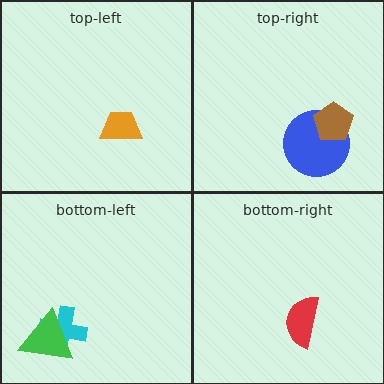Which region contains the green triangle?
The bottom-left region.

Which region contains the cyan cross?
The bottom-left region.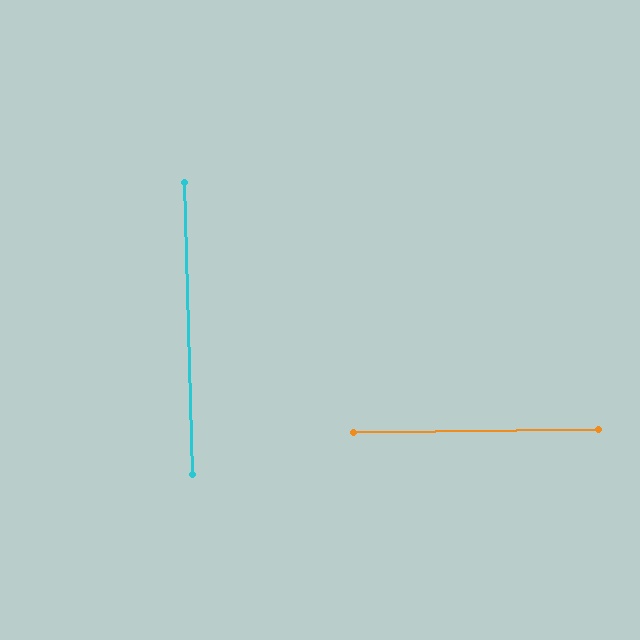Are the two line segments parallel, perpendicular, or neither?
Perpendicular — they meet at approximately 89°.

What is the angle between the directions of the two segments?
Approximately 89 degrees.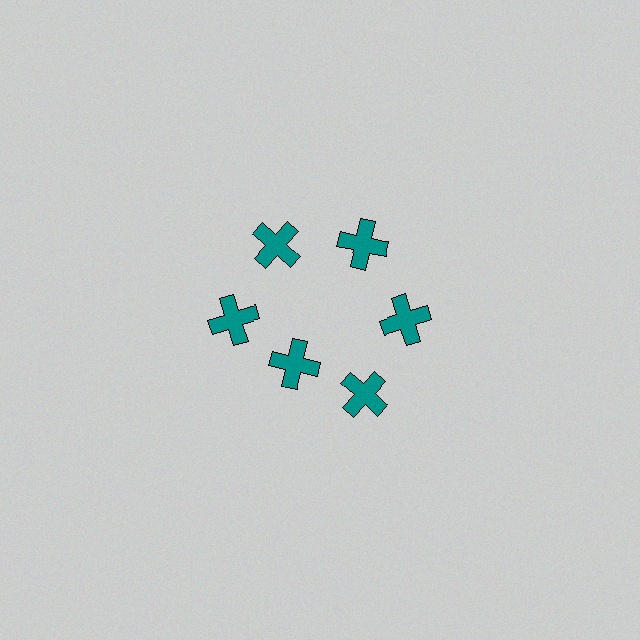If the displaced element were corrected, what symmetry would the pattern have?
It would have 6-fold rotational symmetry — the pattern would map onto itself every 60 degrees.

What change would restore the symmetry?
The symmetry would be restored by moving it outward, back onto the ring so that all 6 crosses sit at equal angles and equal distance from the center.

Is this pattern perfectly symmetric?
No. The 6 teal crosses are arranged in a ring, but one element near the 7 o'clock position is pulled inward toward the center, breaking the 6-fold rotational symmetry.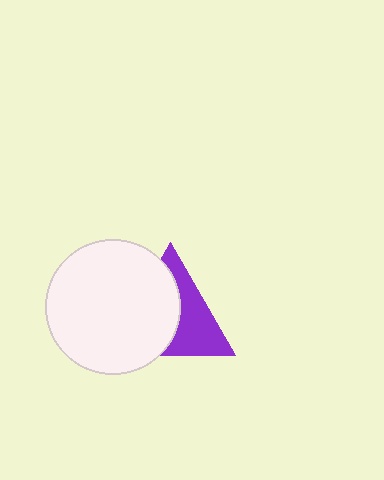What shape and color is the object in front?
The object in front is a white circle.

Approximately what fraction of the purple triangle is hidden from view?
Roughly 54% of the purple triangle is hidden behind the white circle.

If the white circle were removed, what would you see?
You would see the complete purple triangle.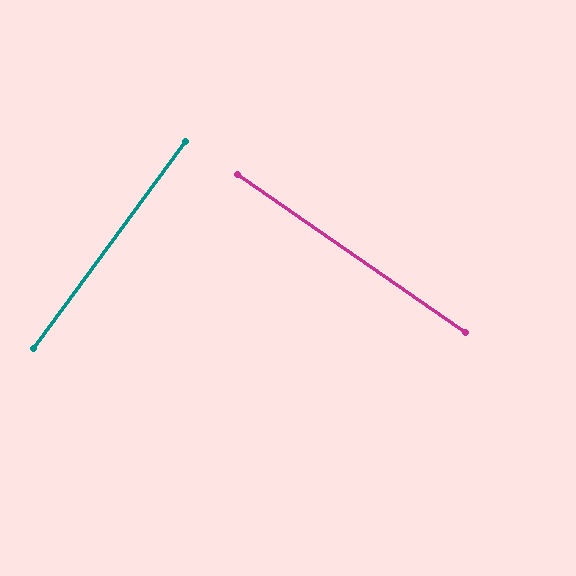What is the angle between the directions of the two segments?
Approximately 89 degrees.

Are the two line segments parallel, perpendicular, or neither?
Perpendicular — they meet at approximately 89°.